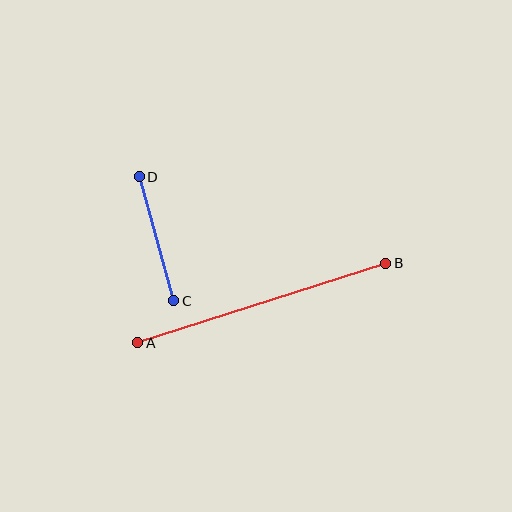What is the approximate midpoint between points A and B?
The midpoint is at approximately (262, 303) pixels.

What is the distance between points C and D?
The distance is approximately 128 pixels.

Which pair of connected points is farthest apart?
Points A and B are farthest apart.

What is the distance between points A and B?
The distance is approximately 260 pixels.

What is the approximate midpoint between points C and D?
The midpoint is at approximately (156, 239) pixels.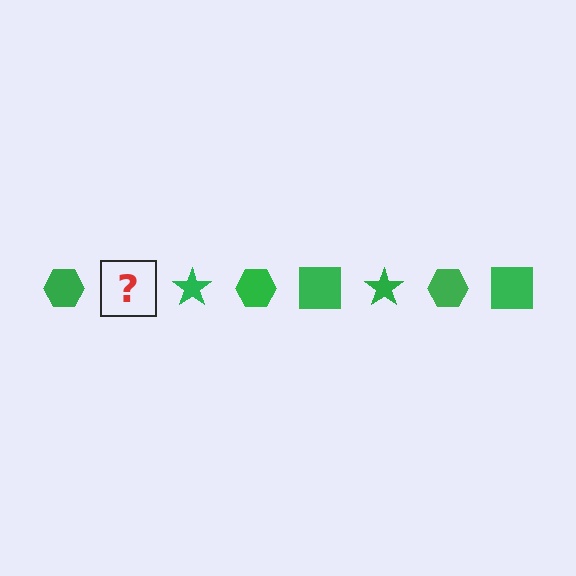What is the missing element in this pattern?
The missing element is a green square.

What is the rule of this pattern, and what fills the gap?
The rule is that the pattern cycles through hexagon, square, star shapes in green. The gap should be filled with a green square.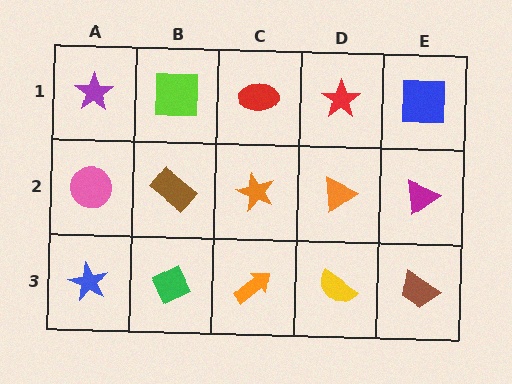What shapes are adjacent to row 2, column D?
A red star (row 1, column D), a yellow semicircle (row 3, column D), an orange star (row 2, column C), a magenta triangle (row 2, column E).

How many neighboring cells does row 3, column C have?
3.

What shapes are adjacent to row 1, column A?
A pink circle (row 2, column A), a lime square (row 1, column B).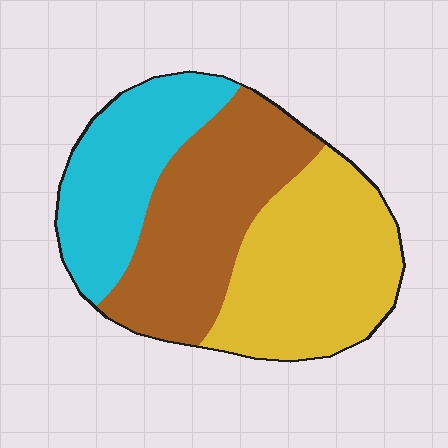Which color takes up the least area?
Cyan, at roughly 25%.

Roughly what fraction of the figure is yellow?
Yellow covers 37% of the figure.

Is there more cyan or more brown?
Brown.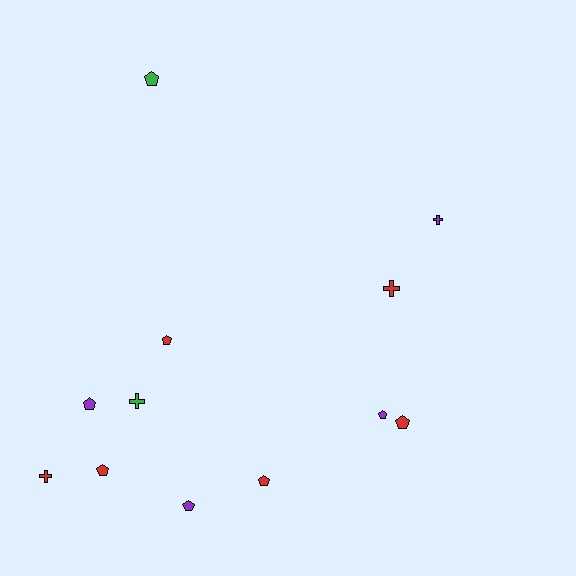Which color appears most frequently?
Red, with 6 objects.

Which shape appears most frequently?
Pentagon, with 8 objects.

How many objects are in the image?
There are 12 objects.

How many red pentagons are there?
There are 4 red pentagons.